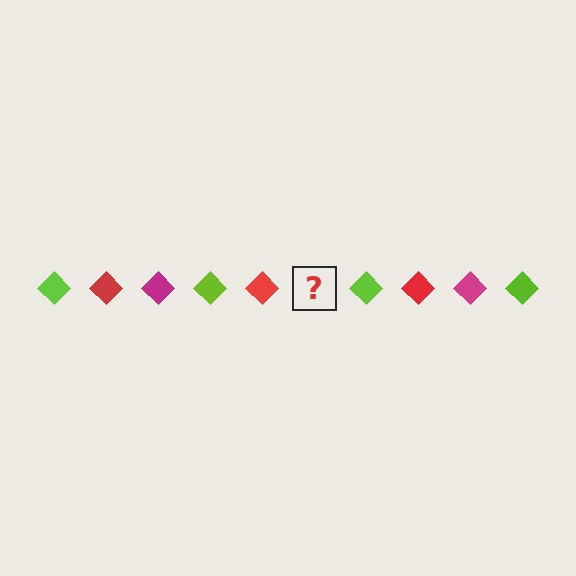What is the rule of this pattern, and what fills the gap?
The rule is that the pattern cycles through lime, red, magenta diamonds. The gap should be filled with a magenta diamond.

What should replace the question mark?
The question mark should be replaced with a magenta diamond.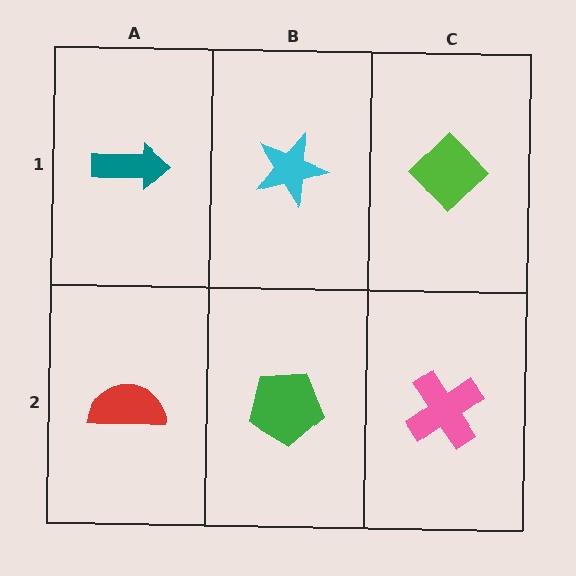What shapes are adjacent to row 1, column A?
A red semicircle (row 2, column A), a cyan star (row 1, column B).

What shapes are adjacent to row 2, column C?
A lime diamond (row 1, column C), a green pentagon (row 2, column B).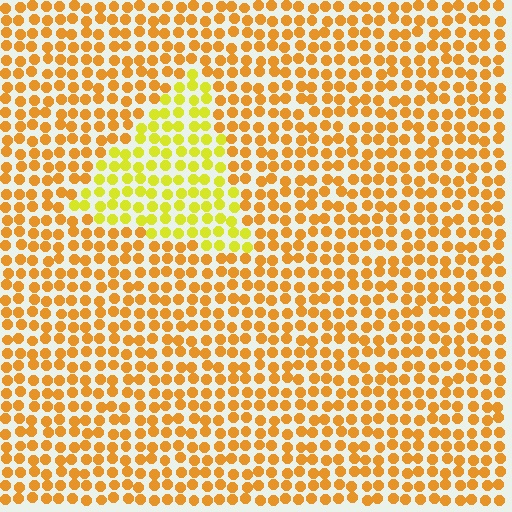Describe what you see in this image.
The image is filled with small orange elements in a uniform arrangement. A triangle-shaped region is visible where the elements are tinted to a slightly different hue, forming a subtle color boundary.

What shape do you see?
I see a triangle.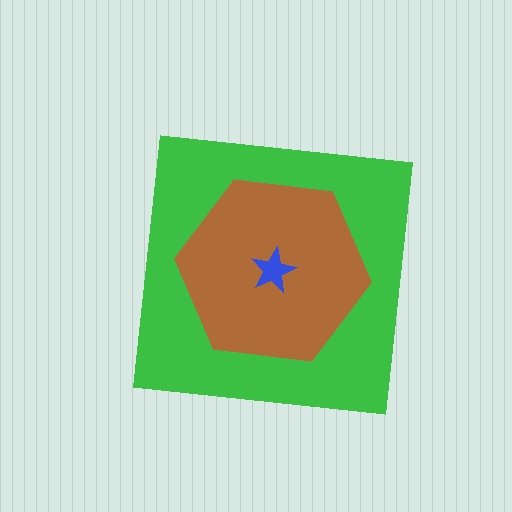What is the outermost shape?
The green square.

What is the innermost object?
The blue star.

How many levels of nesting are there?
3.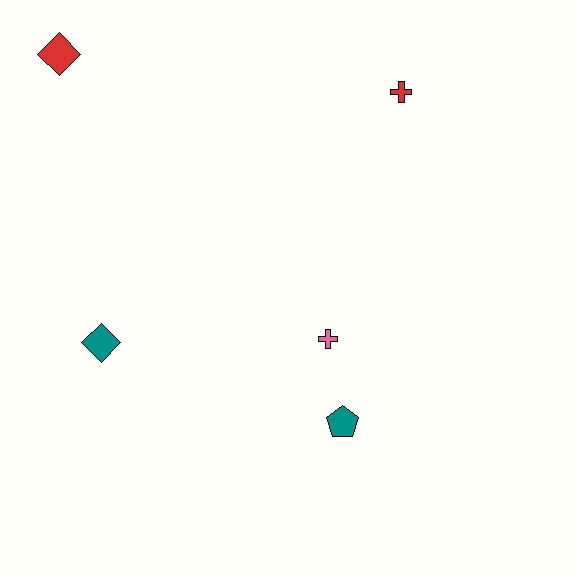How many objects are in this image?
There are 5 objects.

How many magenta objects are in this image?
There are no magenta objects.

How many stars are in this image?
There are no stars.